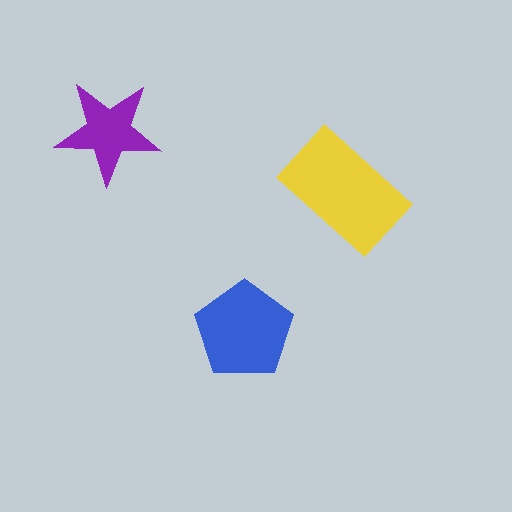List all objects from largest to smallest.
The yellow rectangle, the blue pentagon, the purple star.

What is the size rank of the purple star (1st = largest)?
3rd.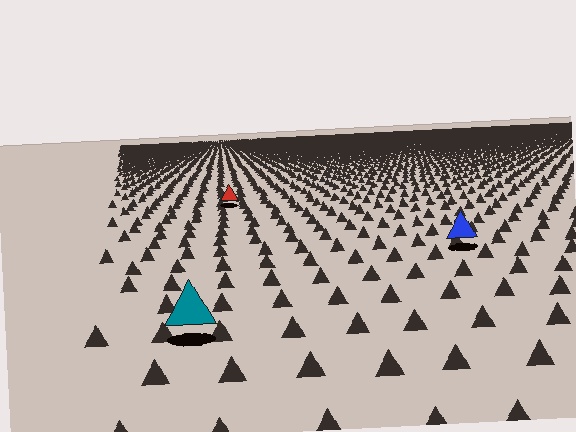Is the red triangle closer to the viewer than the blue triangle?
No. The blue triangle is closer — you can tell from the texture gradient: the ground texture is coarser near it.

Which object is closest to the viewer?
The teal triangle is closest. The texture marks near it are larger and more spread out.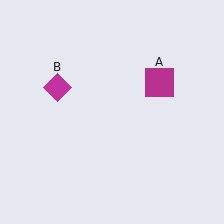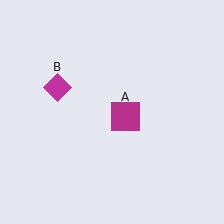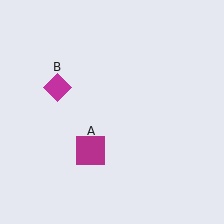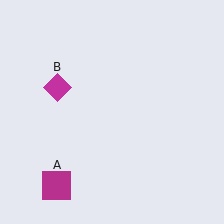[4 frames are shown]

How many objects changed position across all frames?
1 object changed position: magenta square (object A).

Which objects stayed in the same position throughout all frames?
Magenta diamond (object B) remained stationary.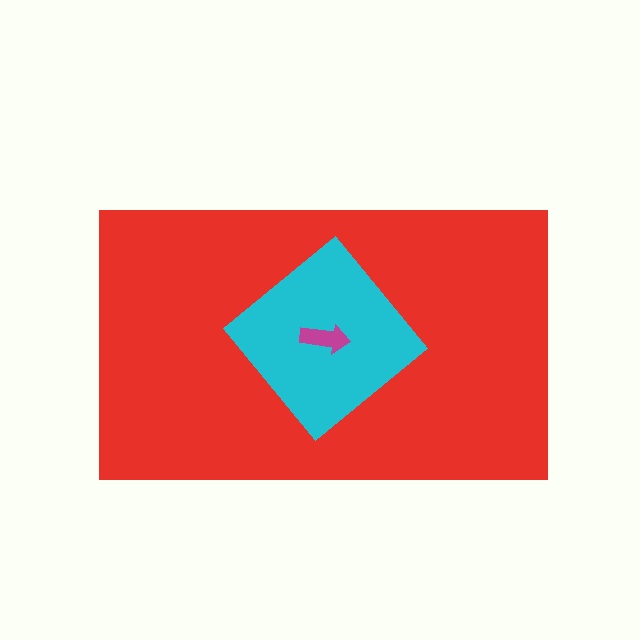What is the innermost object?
The magenta arrow.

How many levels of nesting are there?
3.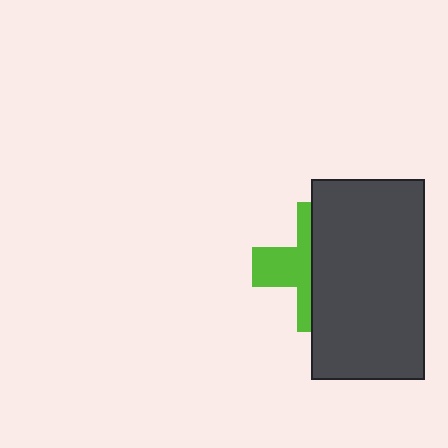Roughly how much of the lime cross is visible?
A small part of it is visible (roughly 42%).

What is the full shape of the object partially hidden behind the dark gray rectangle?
The partially hidden object is a lime cross.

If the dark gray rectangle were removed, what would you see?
You would see the complete lime cross.